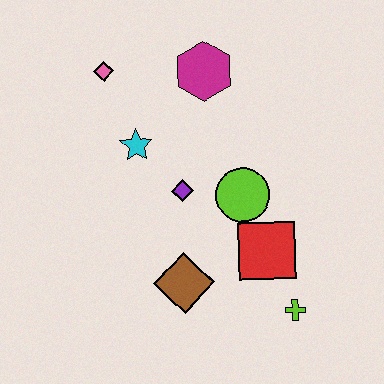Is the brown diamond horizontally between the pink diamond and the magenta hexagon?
Yes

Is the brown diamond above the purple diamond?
No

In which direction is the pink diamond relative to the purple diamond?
The pink diamond is above the purple diamond.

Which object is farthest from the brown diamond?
The pink diamond is farthest from the brown diamond.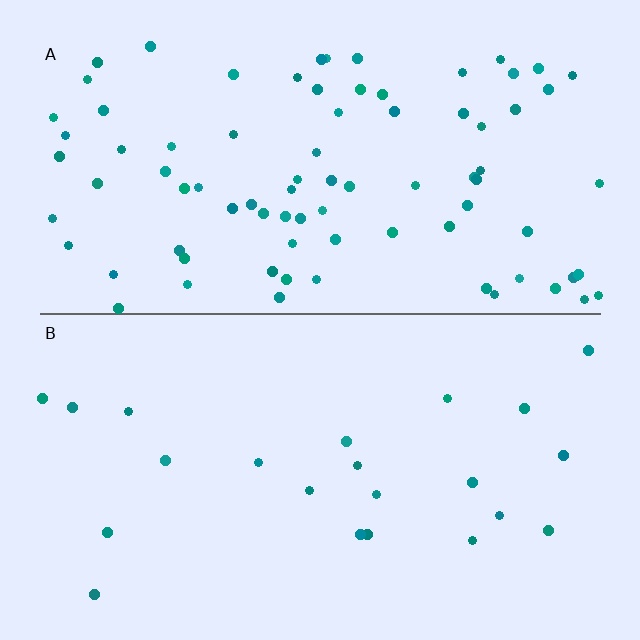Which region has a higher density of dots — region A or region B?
A (the top).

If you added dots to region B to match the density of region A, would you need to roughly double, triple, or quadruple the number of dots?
Approximately quadruple.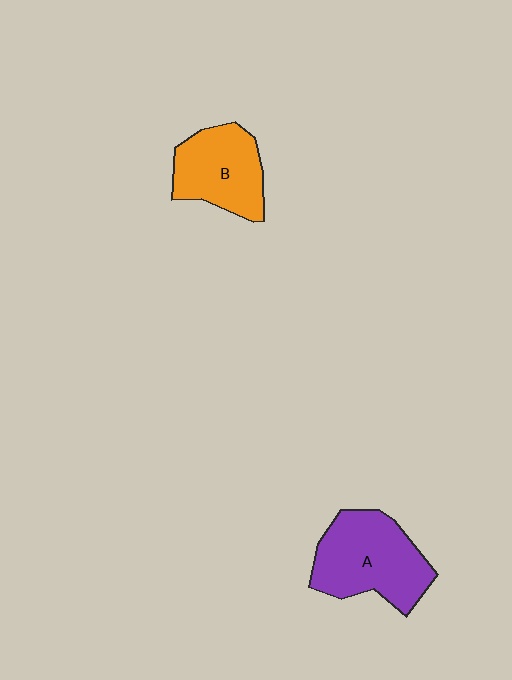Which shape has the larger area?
Shape A (purple).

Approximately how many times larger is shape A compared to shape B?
Approximately 1.3 times.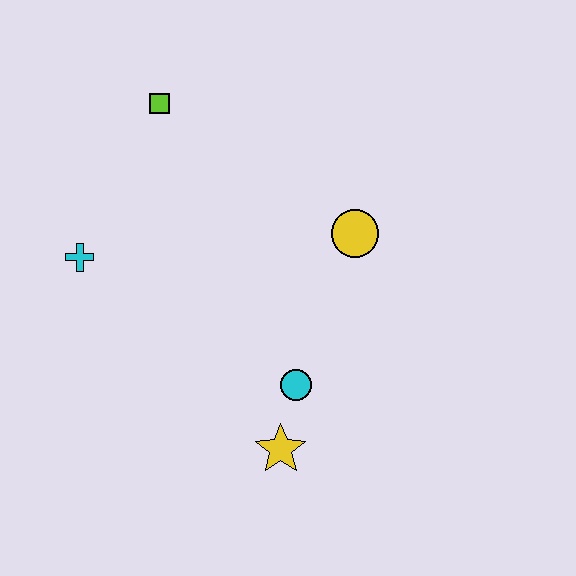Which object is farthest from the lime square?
The yellow star is farthest from the lime square.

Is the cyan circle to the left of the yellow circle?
Yes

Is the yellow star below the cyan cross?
Yes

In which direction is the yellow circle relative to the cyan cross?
The yellow circle is to the right of the cyan cross.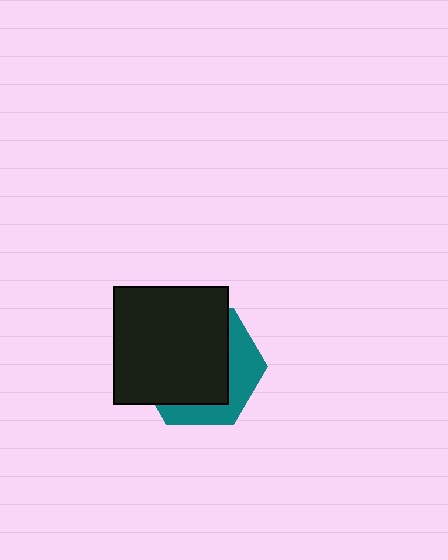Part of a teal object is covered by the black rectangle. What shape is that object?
It is a hexagon.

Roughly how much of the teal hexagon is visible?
A small part of it is visible (roughly 33%).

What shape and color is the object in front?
The object in front is a black rectangle.